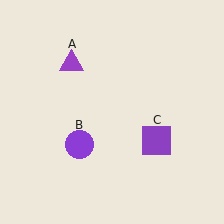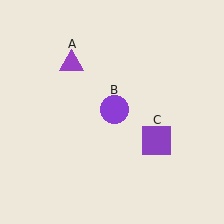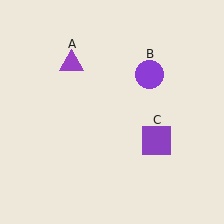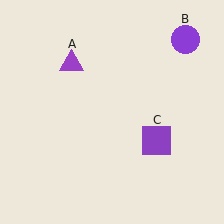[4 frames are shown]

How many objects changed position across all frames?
1 object changed position: purple circle (object B).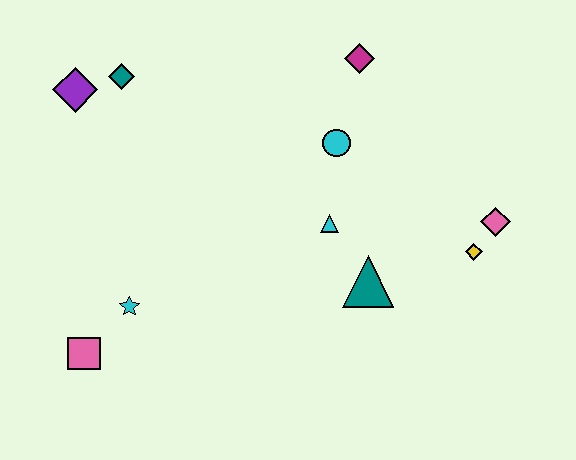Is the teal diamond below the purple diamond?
No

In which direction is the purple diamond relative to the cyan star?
The purple diamond is above the cyan star.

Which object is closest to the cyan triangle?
The teal triangle is closest to the cyan triangle.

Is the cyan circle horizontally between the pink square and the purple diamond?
No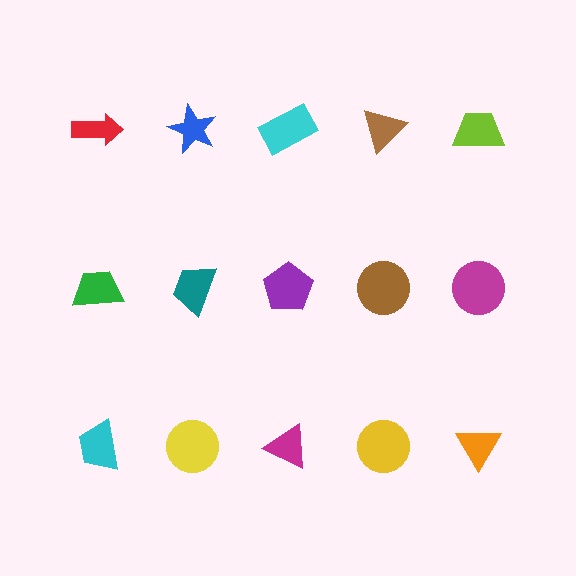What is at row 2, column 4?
A brown circle.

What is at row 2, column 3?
A purple pentagon.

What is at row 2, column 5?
A magenta circle.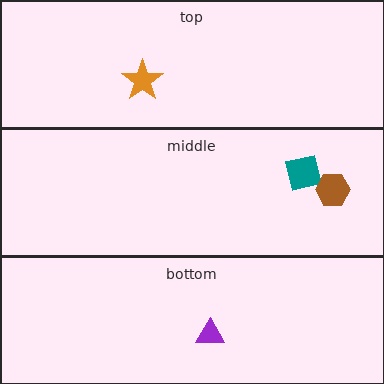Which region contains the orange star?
The top region.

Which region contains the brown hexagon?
The middle region.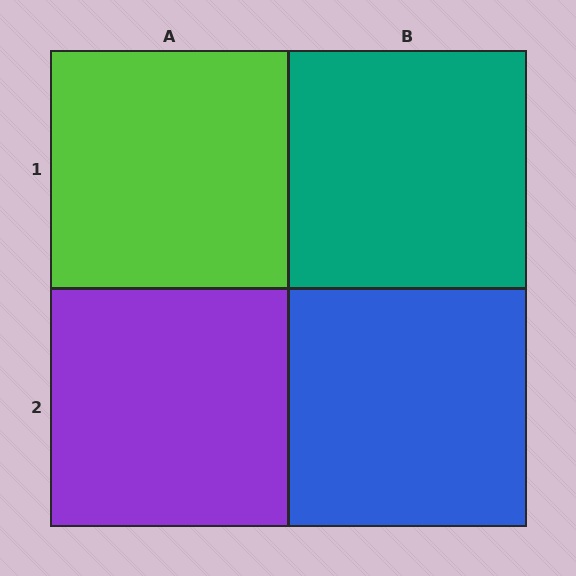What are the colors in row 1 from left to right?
Lime, teal.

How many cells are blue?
1 cell is blue.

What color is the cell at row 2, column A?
Purple.